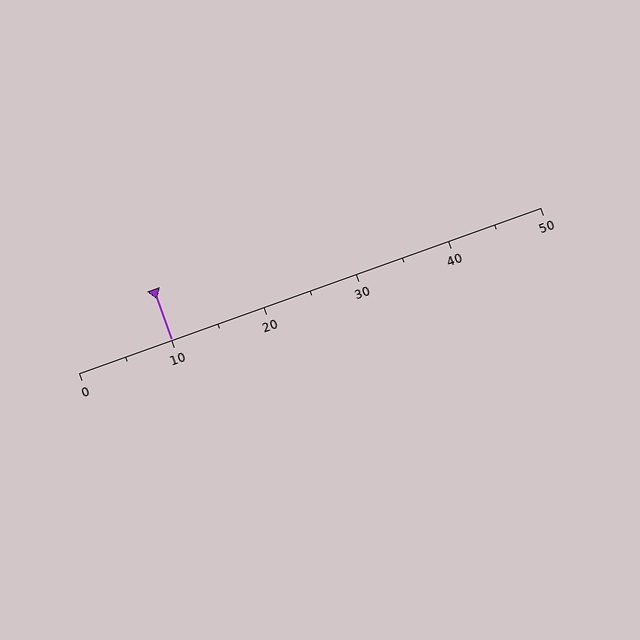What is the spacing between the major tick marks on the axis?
The major ticks are spaced 10 apart.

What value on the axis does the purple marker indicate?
The marker indicates approximately 10.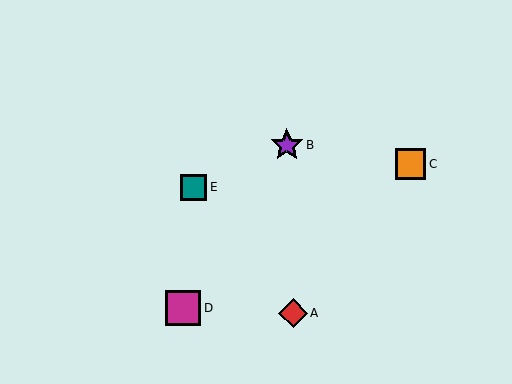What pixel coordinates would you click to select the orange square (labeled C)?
Click at (411, 164) to select the orange square C.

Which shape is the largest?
The magenta square (labeled D) is the largest.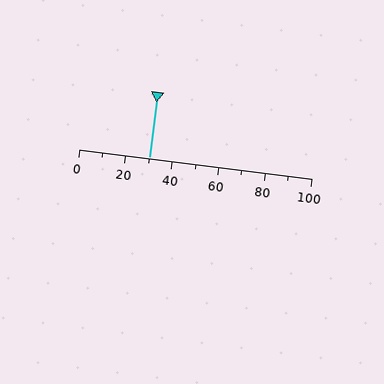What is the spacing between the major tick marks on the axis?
The major ticks are spaced 20 apart.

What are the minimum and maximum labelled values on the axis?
The axis runs from 0 to 100.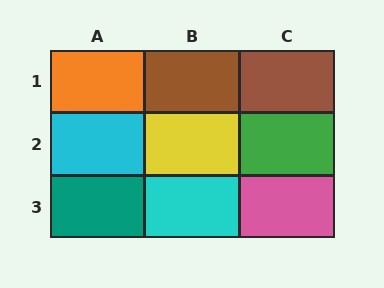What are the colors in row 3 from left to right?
Teal, cyan, pink.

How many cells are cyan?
2 cells are cyan.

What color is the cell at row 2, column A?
Cyan.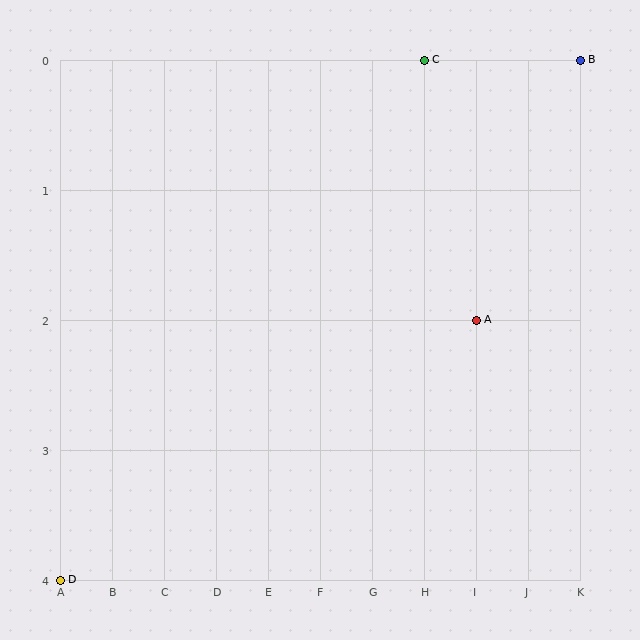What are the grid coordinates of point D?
Point D is at grid coordinates (A, 4).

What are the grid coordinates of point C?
Point C is at grid coordinates (H, 0).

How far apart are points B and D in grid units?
Points B and D are 10 columns and 4 rows apart (about 10.8 grid units diagonally).